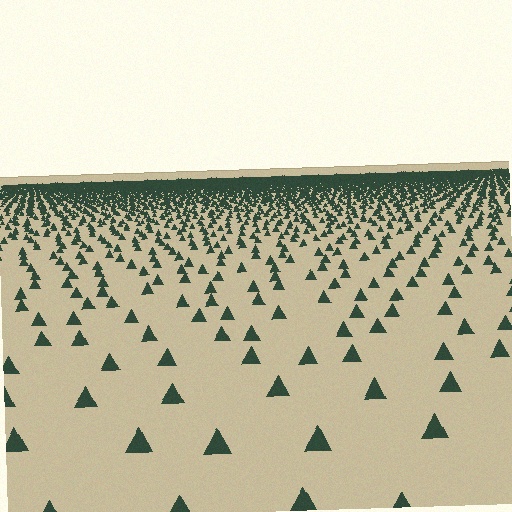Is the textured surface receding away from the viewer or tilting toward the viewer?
The surface is receding away from the viewer. Texture elements get smaller and denser toward the top.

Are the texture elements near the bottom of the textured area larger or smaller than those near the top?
Larger. Near the bottom, elements are closer to the viewer and appear at a bigger on-screen size.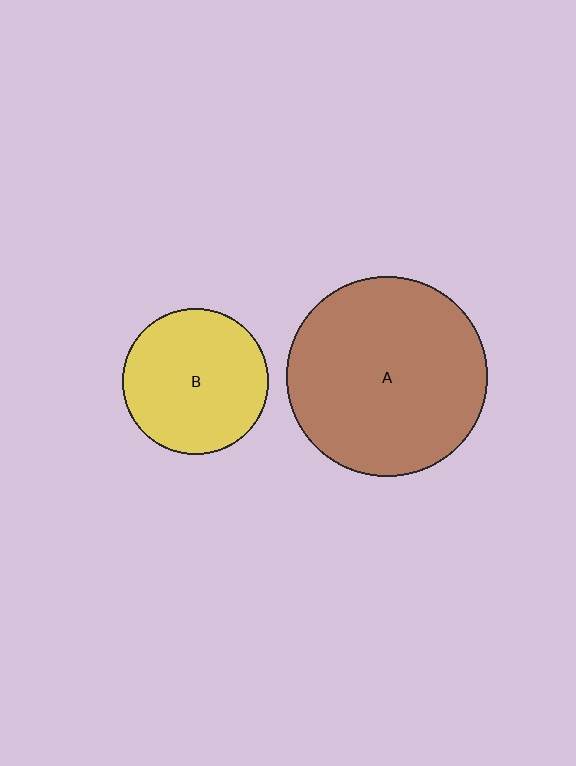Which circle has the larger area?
Circle A (brown).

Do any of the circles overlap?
No, none of the circles overlap.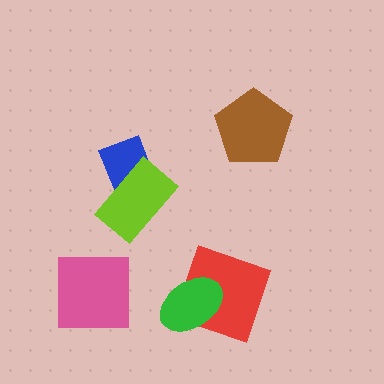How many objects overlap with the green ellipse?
1 object overlaps with the green ellipse.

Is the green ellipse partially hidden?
No, no other shape covers it.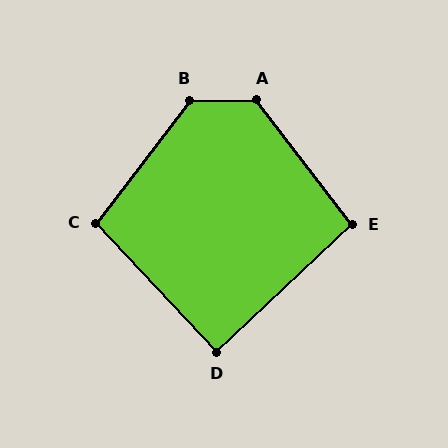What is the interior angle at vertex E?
Approximately 96 degrees (obtuse).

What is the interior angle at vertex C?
Approximately 99 degrees (obtuse).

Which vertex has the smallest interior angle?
D, at approximately 90 degrees.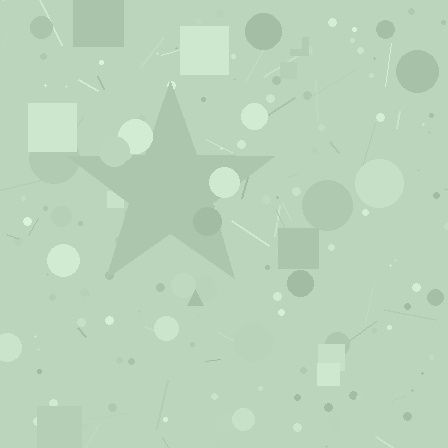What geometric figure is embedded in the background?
A star is embedded in the background.